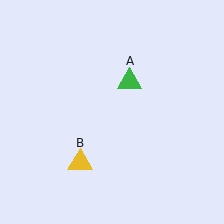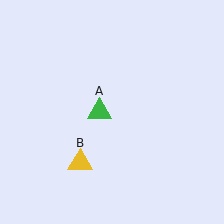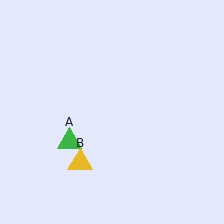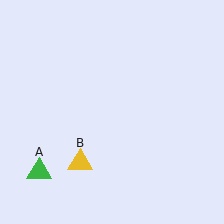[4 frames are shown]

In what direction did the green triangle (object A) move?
The green triangle (object A) moved down and to the left.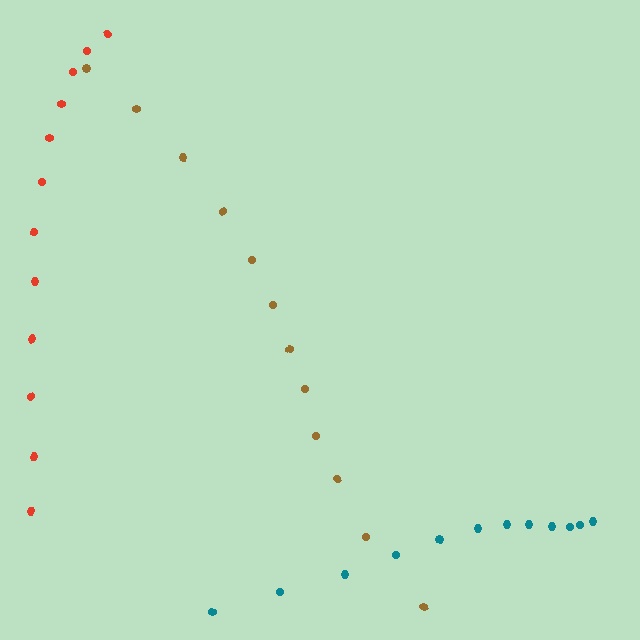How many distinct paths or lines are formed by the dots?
There are 3 distinct paths.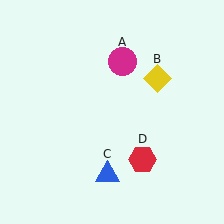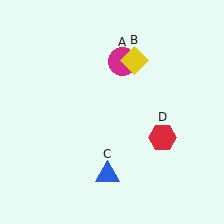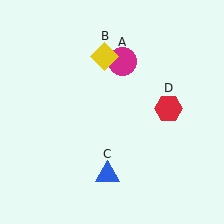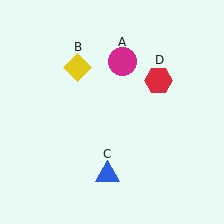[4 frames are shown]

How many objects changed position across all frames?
2 objects changed position: yellow diamond (object B), red hexagon (object D).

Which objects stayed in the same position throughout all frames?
Magenta circle (object A) and blue triangle (object C) remained stationary.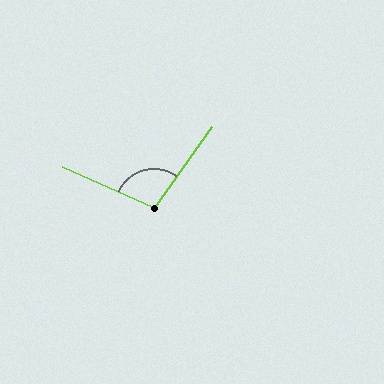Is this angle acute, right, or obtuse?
It is obtuse.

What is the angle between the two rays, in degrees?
Approximately 101 degrees.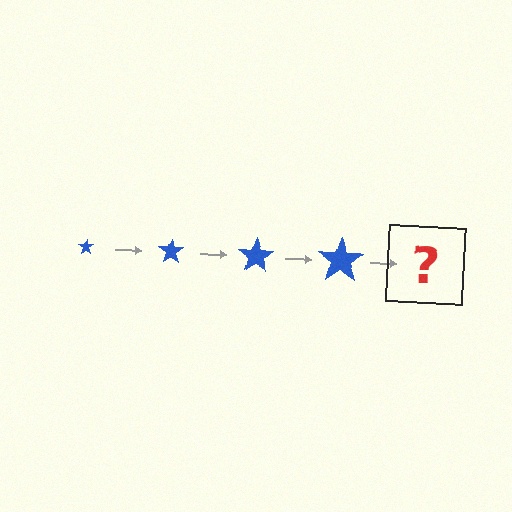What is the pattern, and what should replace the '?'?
The pattern is that the star gets progressively larger each step. The '?' should be a blue star, larger than the previous one.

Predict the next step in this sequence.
The next step is a blue star, larger than the previous one.